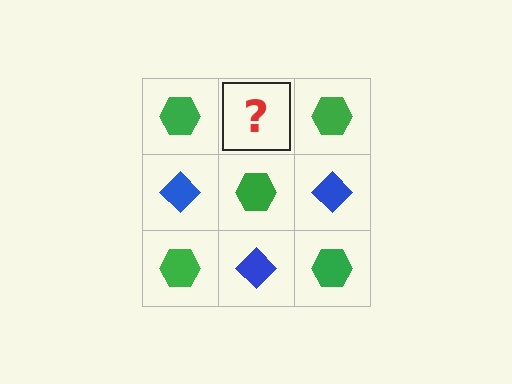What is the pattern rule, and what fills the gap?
The rule is that it alternates green hexagon and blue diamond in a checkerboard pattern. The gap should be filled with a blue diamond.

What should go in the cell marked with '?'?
The missing cell should contain a blue diamond.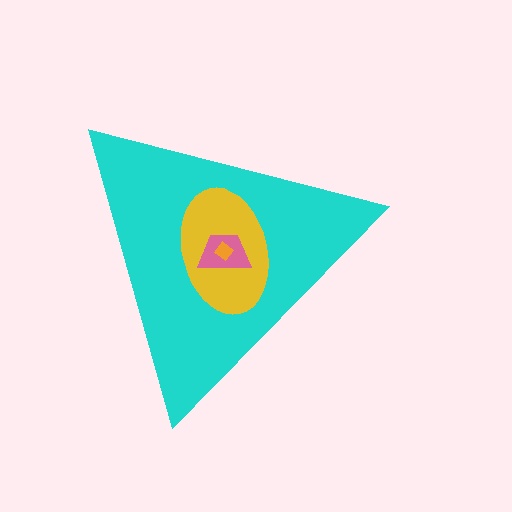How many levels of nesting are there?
4.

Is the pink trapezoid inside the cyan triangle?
Yes.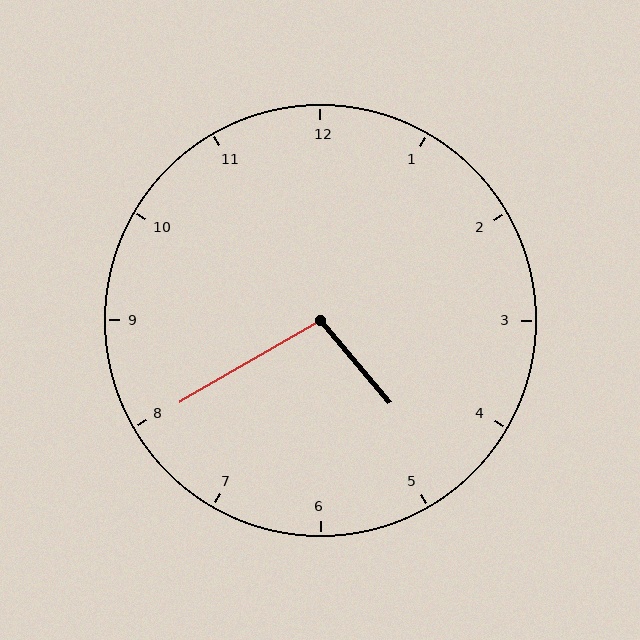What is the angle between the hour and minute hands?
Approximately 100 degrees.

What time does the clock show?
4:40.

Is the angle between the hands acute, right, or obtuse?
It is obtuse.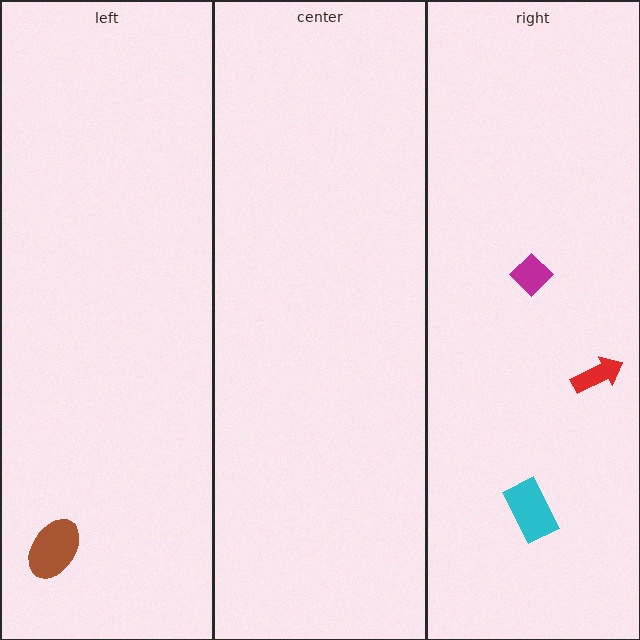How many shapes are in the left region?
1.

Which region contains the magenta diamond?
The right region.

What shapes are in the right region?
The red arrow, the magenta diamond, the cyan rectangle.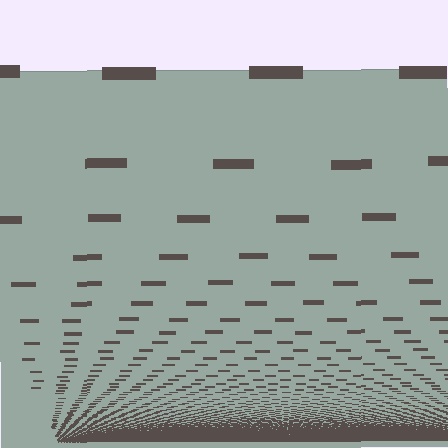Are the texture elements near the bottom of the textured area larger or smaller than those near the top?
Smaller. The gradient is inverted — elements near the bottom are smaller and denser.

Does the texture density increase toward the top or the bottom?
Density increases toward the bottom.